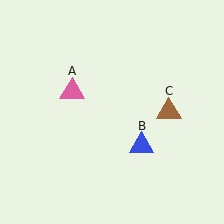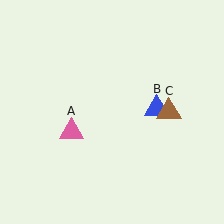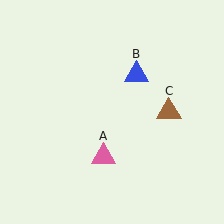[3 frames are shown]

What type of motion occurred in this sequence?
The pink triangle (object A), blue triangle (object B) rotated counterclockwise around the center of the scene.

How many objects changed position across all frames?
2 objects changed position: pink triangle (object A), blue triangle (object B).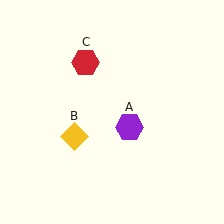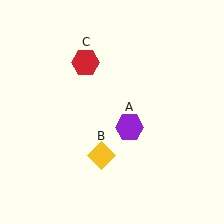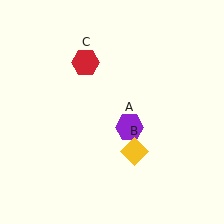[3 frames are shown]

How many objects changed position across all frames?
1 object changed position: yellow diamond (object B).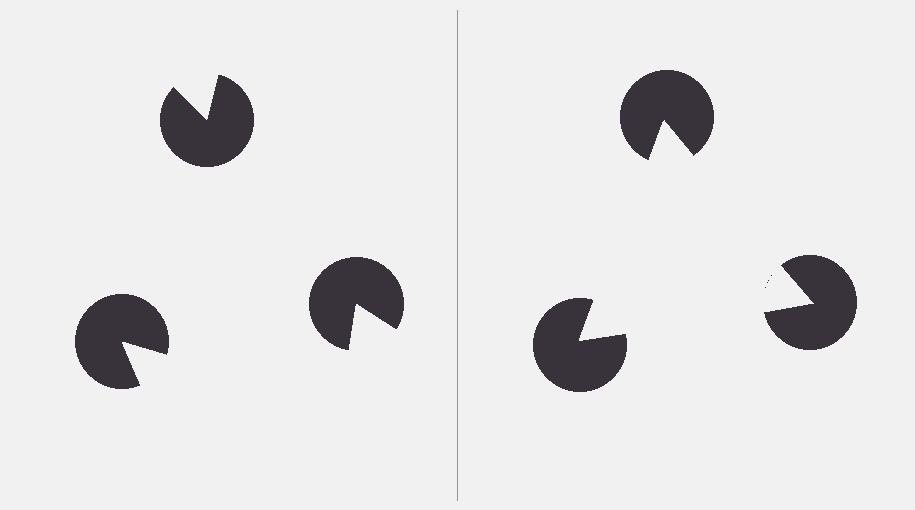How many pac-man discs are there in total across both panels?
6 — 3 on each side.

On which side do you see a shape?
An illusory triangle appears on the right side. On the left side the wedge cuts are rotated, so no coherent shape forms.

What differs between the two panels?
The pac-man discs are positioned identically on both sides; only the wedge orientations differ. On the right they align to a triangle; on the left they are misaligned.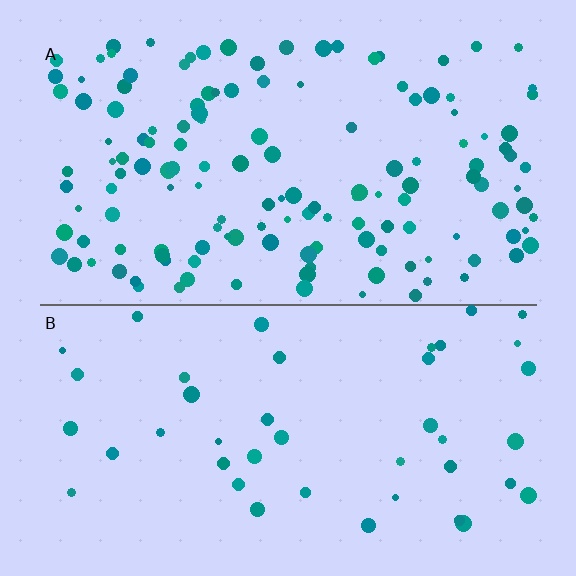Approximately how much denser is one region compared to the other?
Approximately 3.2× — region A over region B.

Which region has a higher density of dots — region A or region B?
A (the top).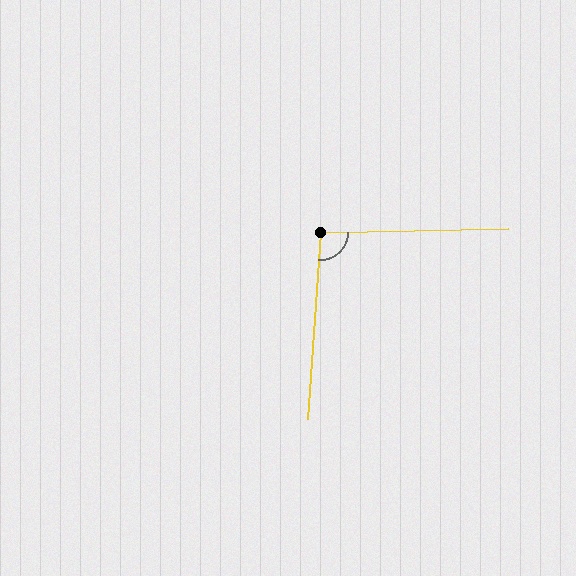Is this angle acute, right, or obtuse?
It is approximately a right angle.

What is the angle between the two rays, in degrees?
Approximately 95 degrees.